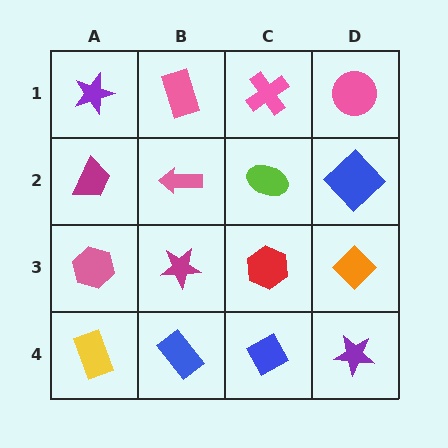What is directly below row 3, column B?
A blue rectangle.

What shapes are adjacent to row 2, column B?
A pink rectangle (row 1, column B), a magenta star (row 3, column B), a magenta trapezoid (row 2, column A), a lime ellipse (row 2, column C).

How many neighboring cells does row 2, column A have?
3.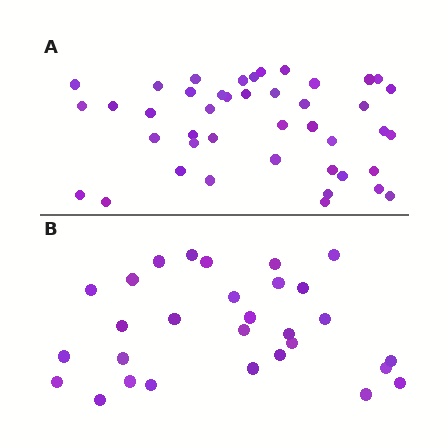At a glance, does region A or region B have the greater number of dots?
Region A (the top region) has more dots.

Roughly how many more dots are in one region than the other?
Region A has approximately 15 more dots than region B.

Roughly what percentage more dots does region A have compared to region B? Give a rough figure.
About 50% more.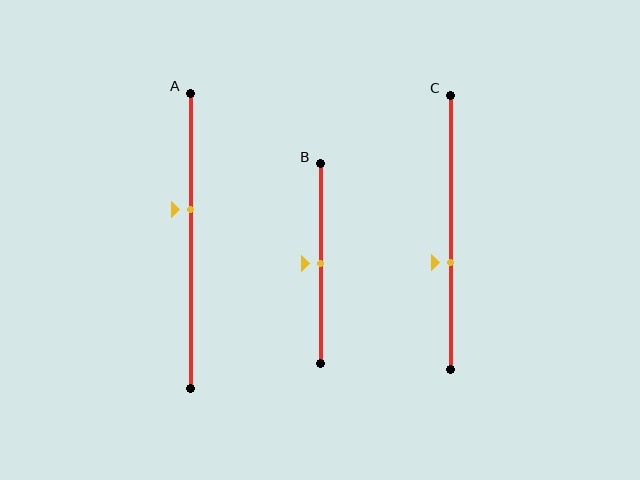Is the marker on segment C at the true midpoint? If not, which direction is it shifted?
No, the marker on segment C is shifted downward by about 11% of the segment length.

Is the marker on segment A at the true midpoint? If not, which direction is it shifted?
No, the marker on segment A is shifted upward by about 11% of the segment length.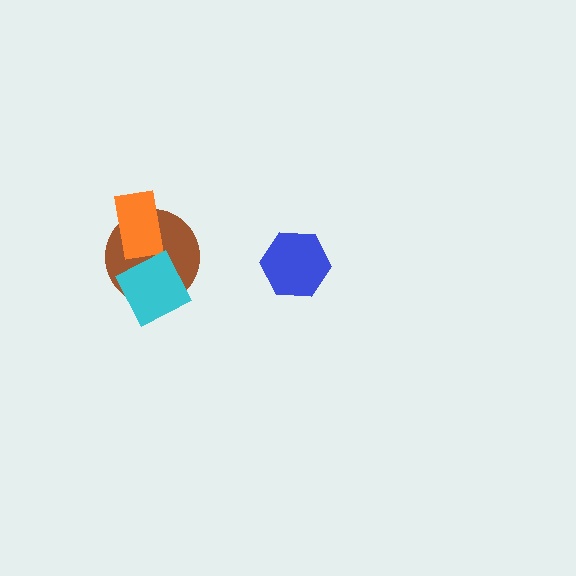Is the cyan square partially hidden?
No, no other shape covers it.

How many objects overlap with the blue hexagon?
0 objects overlap with the blue hexagon.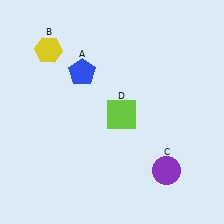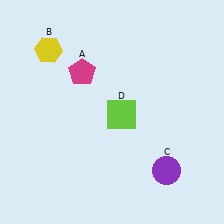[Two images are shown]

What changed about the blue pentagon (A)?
In Image 1, A is blue. In Image 2, it changed to magenta.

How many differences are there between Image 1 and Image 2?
There is 1 difference between the two images.